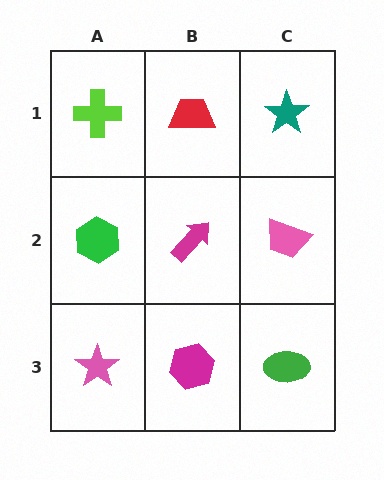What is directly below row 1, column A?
A green hexagon.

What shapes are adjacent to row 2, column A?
A lime cross (row 1, column A), a pink star (row 3, column A), a magenta arrow (row 2, column B).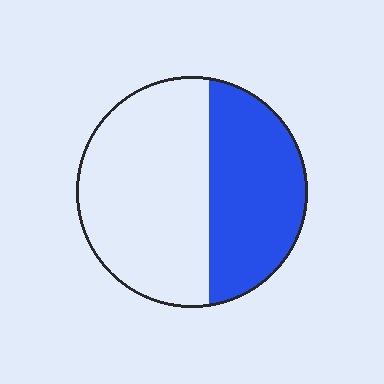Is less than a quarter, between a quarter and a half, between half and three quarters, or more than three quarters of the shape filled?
Between a quarter and a half.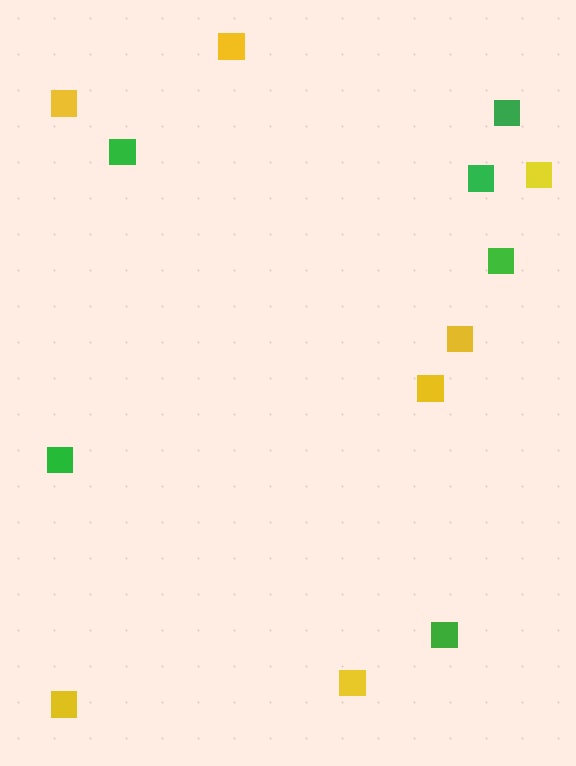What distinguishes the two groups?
There are 2 groups: one group of yellow squares (7) and one group of green squares (6).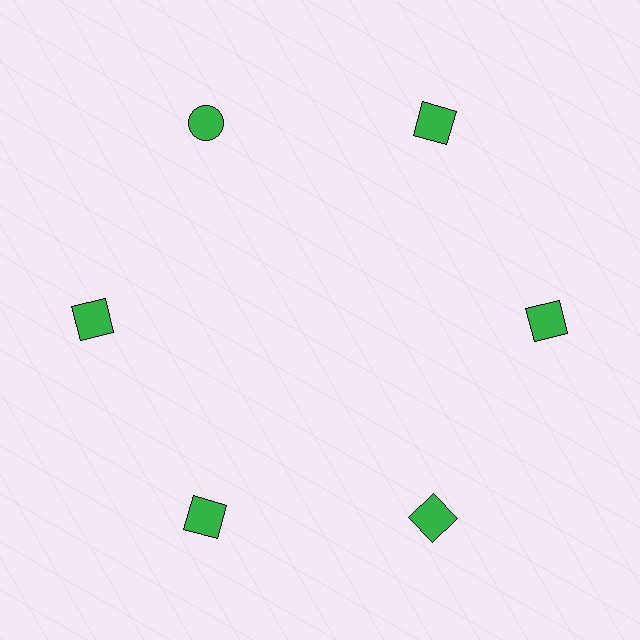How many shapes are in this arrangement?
There are 6 shapes arranged in a ring pattern.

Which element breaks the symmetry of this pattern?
The green circle at roughly the 11 o'clock position breaks the symmetry. All other shapes are green squares.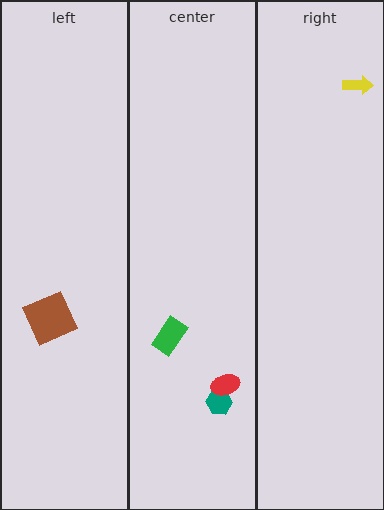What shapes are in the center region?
The green rectangle, the teal hexagon, the red ellipse.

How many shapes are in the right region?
1.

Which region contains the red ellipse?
The center region.